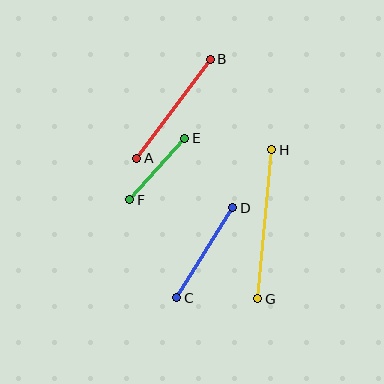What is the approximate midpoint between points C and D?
The midpoint is at approximately (205, 253) pixels.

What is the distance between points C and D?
The distance is approximately 106 pixels.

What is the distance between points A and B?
The distance is approximately 123 pixels.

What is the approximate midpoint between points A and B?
The midpoint is at approximately (173, 109) pixels.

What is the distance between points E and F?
The distance is approximately 83 pixels.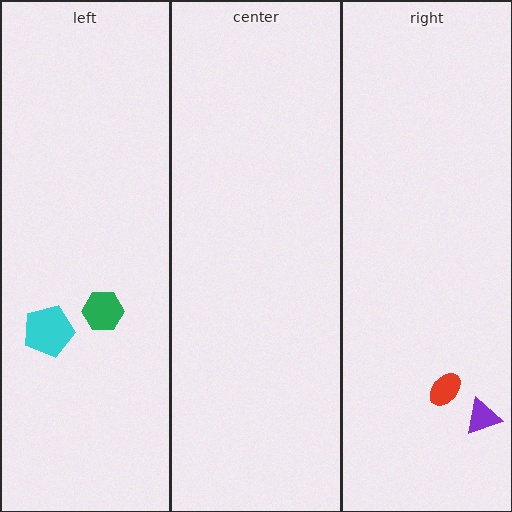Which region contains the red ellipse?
The right region.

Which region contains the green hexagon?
The left region.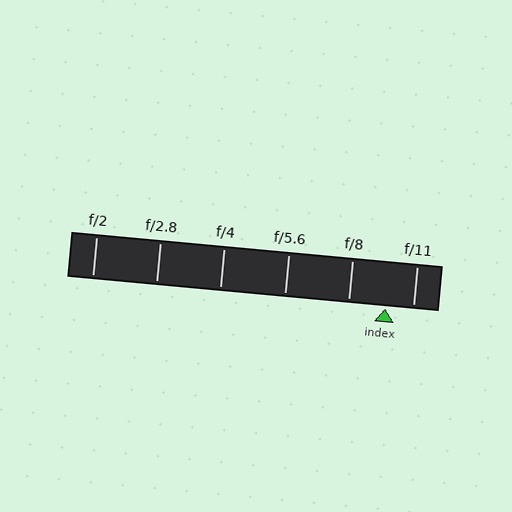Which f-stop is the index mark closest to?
The index mark is closest to f/11.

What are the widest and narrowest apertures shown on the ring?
The widest aperture shown is f/2 and the narrowest is f/11.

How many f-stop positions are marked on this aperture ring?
There are 6 f-stop positions marked.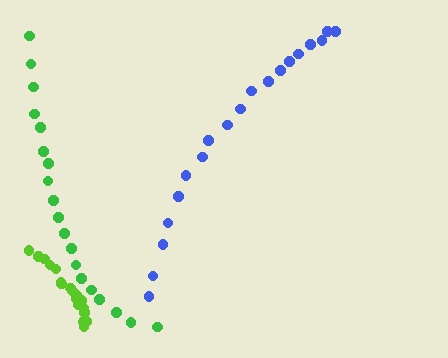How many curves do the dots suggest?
There are 3 distinct paths.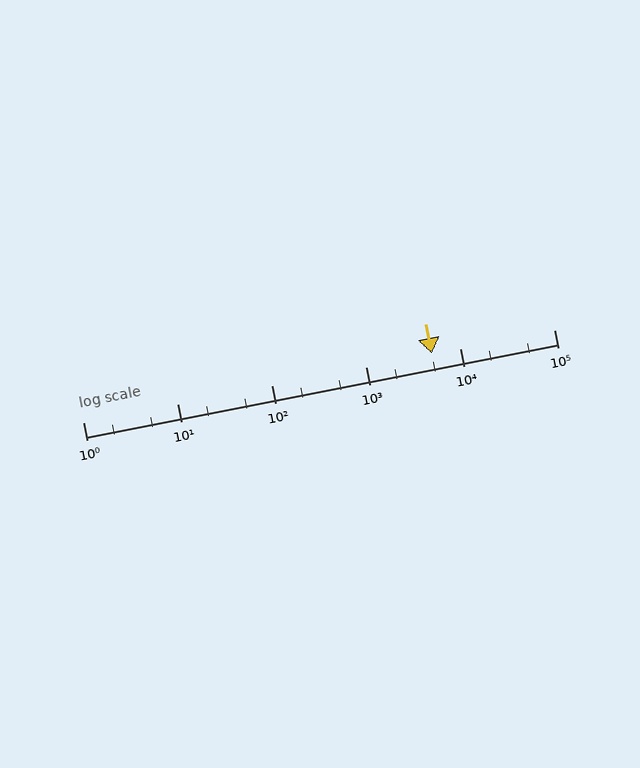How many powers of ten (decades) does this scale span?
The scale spans 5 decades, from 1 to 100000.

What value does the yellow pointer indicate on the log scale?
The pointer indicates approximately 5100.